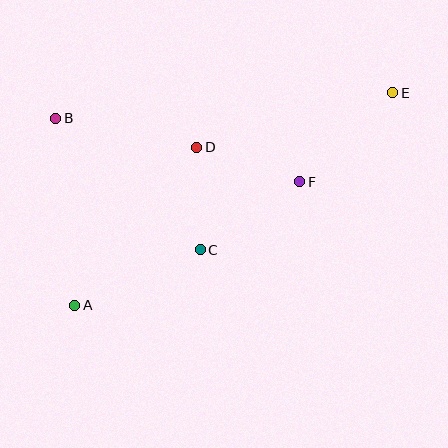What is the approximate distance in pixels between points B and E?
The distance between B and E is approximately 338 pixels.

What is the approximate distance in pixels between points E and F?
The distance between E and F is approximately 129 pixels.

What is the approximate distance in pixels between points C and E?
The distance between C and E is approximately 248 pixels.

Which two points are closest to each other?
Points C and D are closest to each other.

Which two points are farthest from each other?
Points A and E are farthest from each other.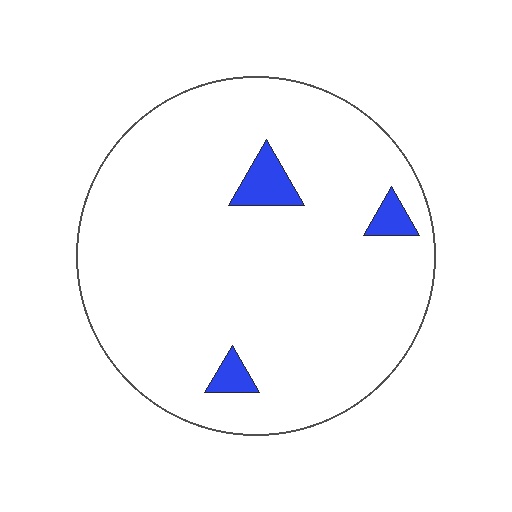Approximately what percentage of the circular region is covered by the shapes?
Approximately 5%.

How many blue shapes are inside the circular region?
3.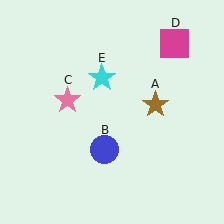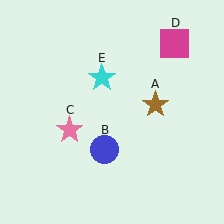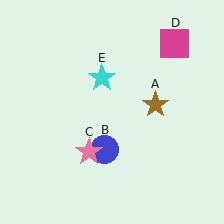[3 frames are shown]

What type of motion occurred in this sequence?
The pink star (object C) rotated counterclockwise around the center of the scene.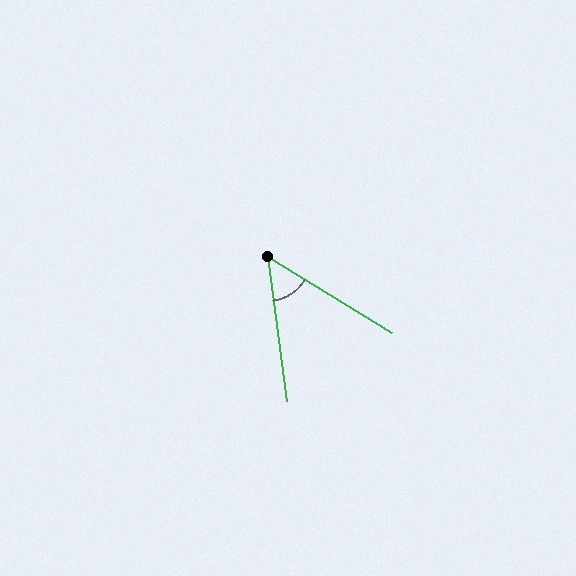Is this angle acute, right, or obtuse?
It is acute.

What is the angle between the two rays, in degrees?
Approximately 51 degrees.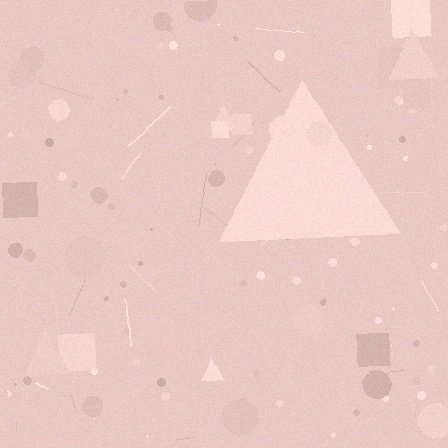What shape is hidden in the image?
A triangle is hidden in the image.